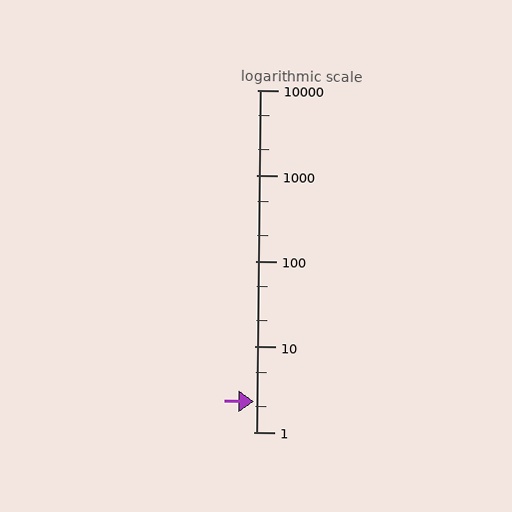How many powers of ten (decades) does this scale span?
The scale spans 4 decades, from 1 to 10000.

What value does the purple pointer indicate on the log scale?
The pointer indicates approximately 2.3.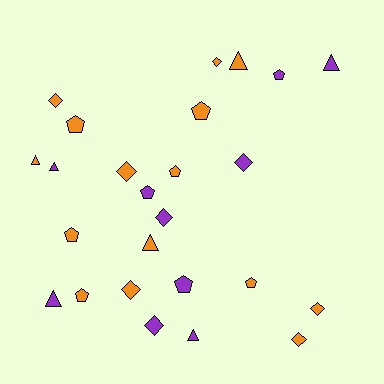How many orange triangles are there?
There are 3 orange triangles.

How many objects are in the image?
There are 25 objects.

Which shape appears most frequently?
Diamond, with 9 objects.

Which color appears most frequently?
Orange, with 15 objects.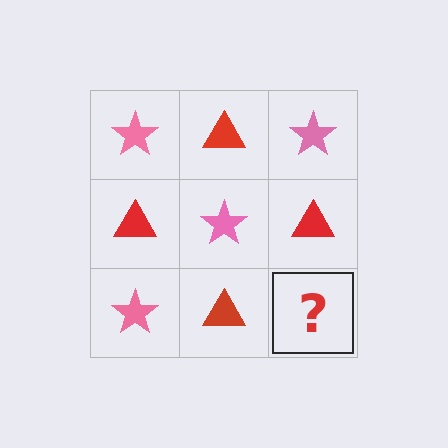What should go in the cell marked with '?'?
The missing cell should contain a pink star.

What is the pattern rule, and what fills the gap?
The rule is that it alternates pink star and red triangle in a checkerboard pattern. The gap should be filled with a pink star.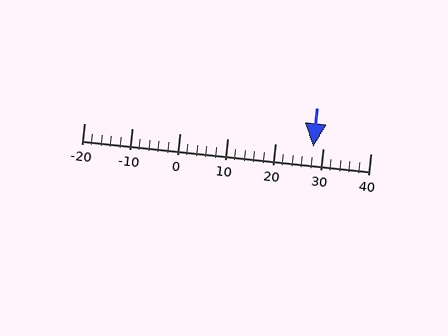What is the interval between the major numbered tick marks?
The major tick marks are spaced 10 units apart.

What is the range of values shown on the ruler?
The ruler shows values from -20 to 40.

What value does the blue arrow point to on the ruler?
The blue arrow points to approximately 28.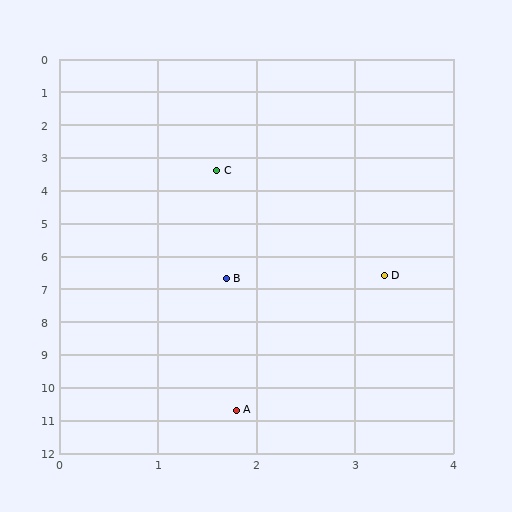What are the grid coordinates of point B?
Point B is at approximately (1.7, 6.7).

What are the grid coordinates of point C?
Point C is at approximately (1.6, 3.4).